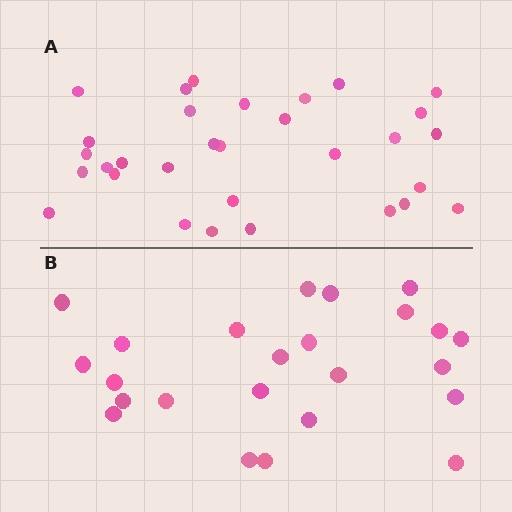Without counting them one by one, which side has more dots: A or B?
Region A (the top region) has more dots.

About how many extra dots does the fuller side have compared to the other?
Region A has roughly 8 or so more dots than region B.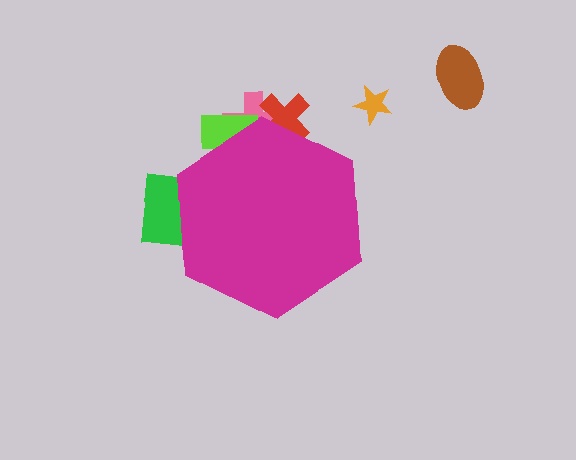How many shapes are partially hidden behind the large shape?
4 shapes are partially hidden.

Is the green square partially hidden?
Yes, the green square is partially hidden behind the magenta hexagon.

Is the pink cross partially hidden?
Yes, the pink cross is partially hidden behind the magenta hexagon.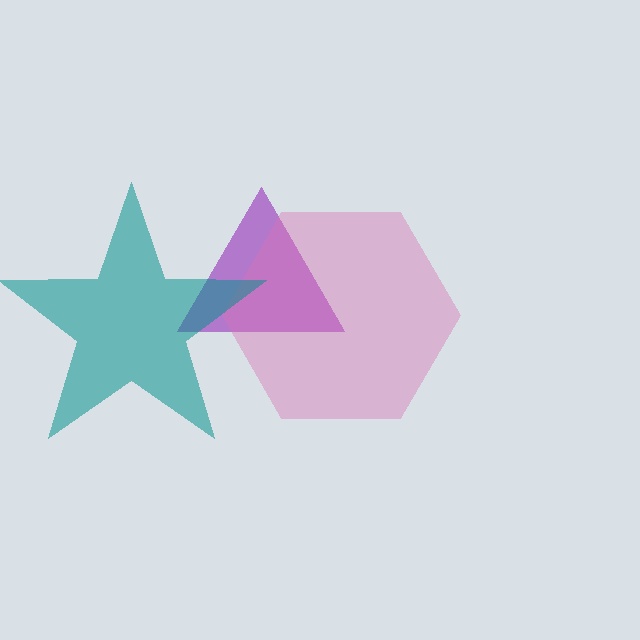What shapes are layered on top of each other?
The layered shapes are: a purple triangle, a pink hexagon, a teal star.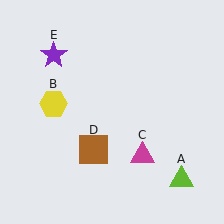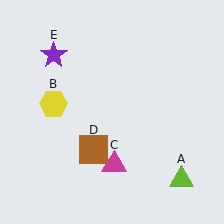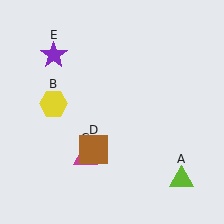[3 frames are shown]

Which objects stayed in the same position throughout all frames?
Lime triangle (object A) and yellow hexagon (object B) and brown square (object D) and purple star (object E) remained stationary.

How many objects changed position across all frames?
1 object changed position: magenta triangle (object C).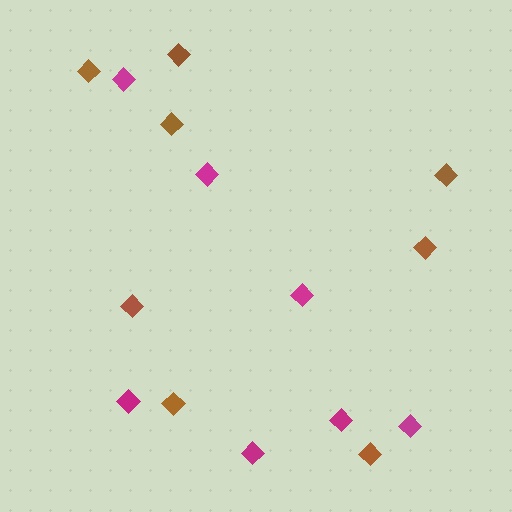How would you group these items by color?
There are 2 groups: one group of magenta diamonds (7) and one group of brown diamonds (8).